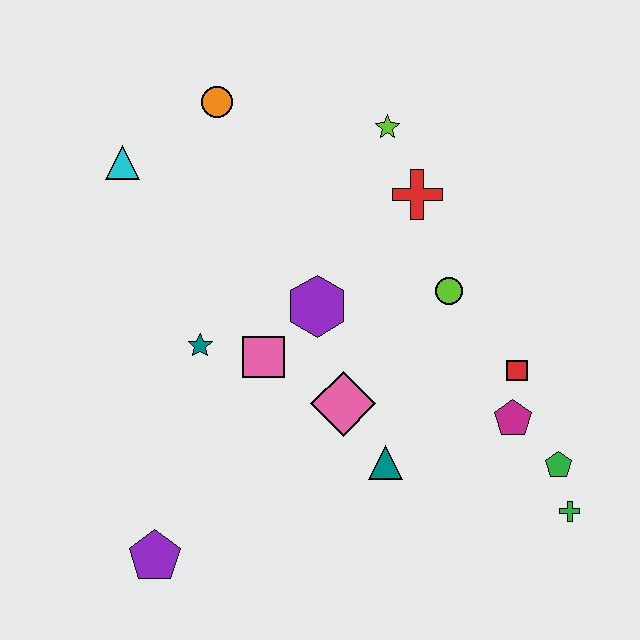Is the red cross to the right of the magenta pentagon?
No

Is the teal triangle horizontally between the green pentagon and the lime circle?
No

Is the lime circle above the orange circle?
No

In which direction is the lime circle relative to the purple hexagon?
The lime circle is to the right of the purple hexagon.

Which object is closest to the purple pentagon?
The teal star is closest to the purple pentagon.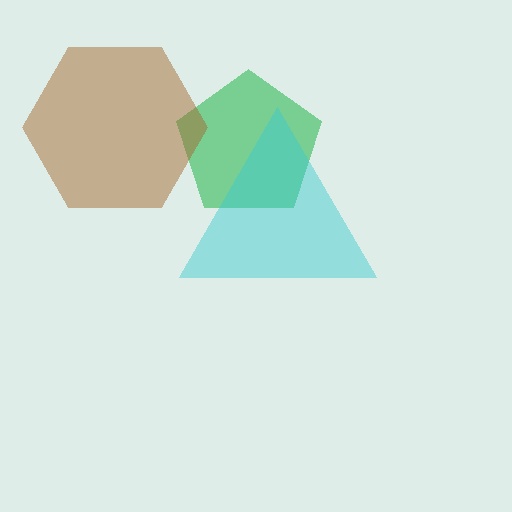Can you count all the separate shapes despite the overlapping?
Yes, there are 3 separate shapes.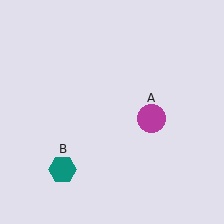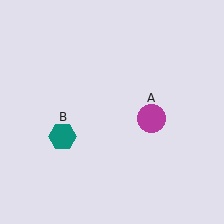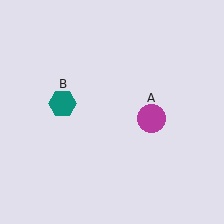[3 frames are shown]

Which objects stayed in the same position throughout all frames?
Magenta circle (object A) remained stationary.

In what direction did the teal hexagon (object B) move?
The teal hexagon (object B) moved up.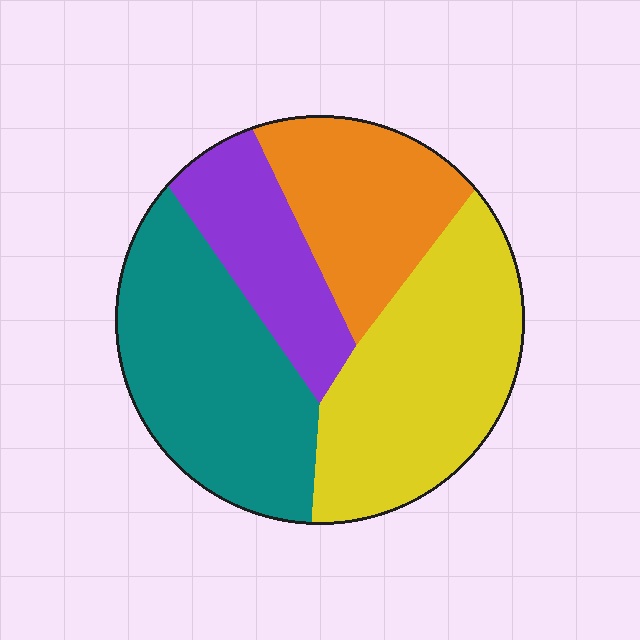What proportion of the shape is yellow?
Yellow takes up about one third (1/3) of the shape.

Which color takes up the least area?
Purple, at roughly 15%.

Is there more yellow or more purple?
Yellow.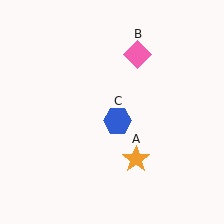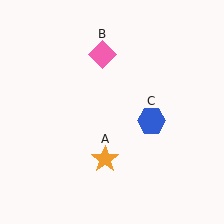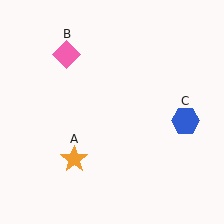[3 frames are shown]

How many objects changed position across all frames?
3 objects changed position: orange star (object A), pink diamond (object B), blue hexagon (object C).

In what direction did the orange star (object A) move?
The orange star (object A) moved left.